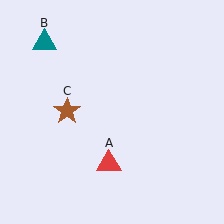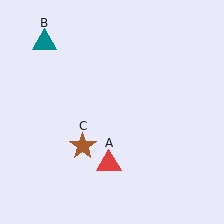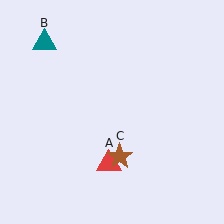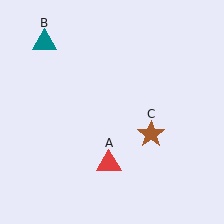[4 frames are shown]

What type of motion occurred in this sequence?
The brown star (object C) rotated counterclockwise around the center of the scene.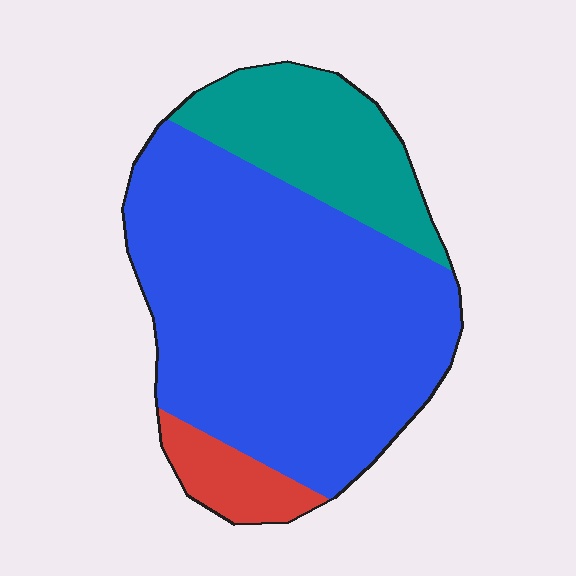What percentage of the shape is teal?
Teal takes up between a sixth and a third of the shape.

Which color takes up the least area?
Red, at roughly 10%.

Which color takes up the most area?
Blue, at roughly 70%.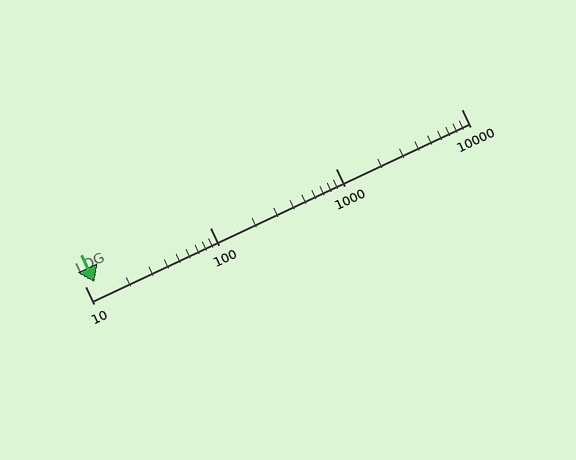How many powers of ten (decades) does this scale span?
The scale spans 3 decades, from 10 to 10000.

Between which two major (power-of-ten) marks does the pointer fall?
The pointer is between 10 and 100.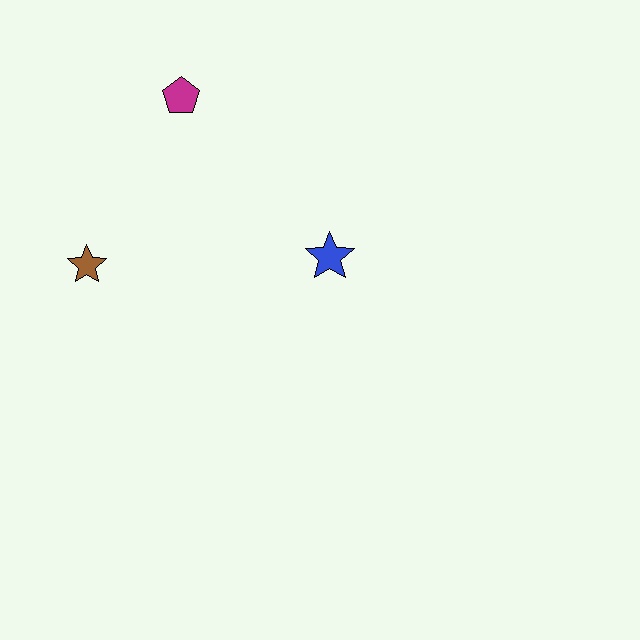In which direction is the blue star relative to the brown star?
The blue star is to the right of the brown star.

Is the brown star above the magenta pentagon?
No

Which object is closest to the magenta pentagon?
The brown star is closest to the magenta pentagon.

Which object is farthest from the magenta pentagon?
The blue star is farthest from the magenta pentagon.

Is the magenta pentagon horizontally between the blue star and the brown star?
Yes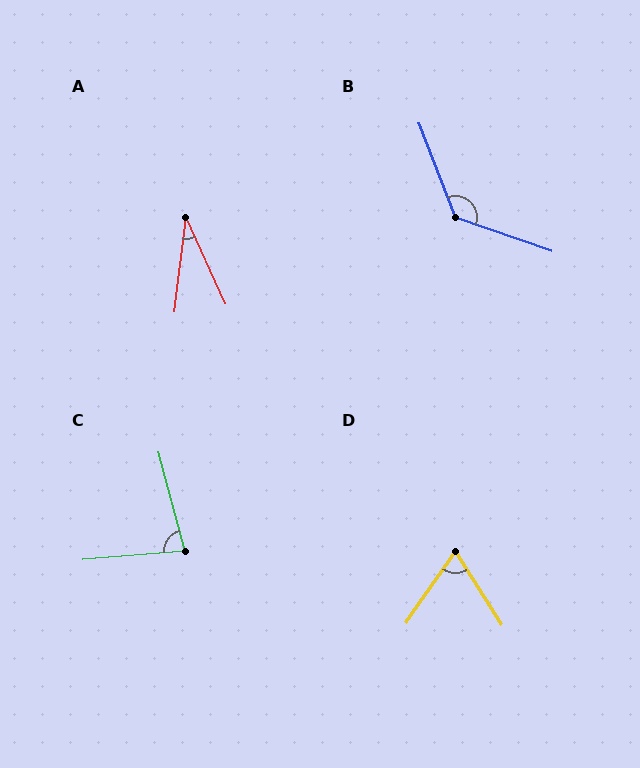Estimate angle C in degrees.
Approximately 80 degrees.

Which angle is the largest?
B, at approximately 130 degrees.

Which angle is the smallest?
A, at approximately 32 degrees.